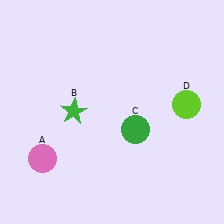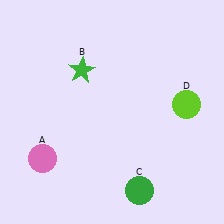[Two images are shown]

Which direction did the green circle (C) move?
The green circle (C) moved down.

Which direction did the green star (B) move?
The green star (B) moved up.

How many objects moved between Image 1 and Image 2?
2 objects moved between the two images.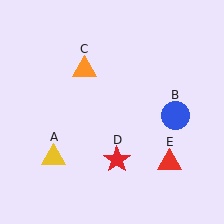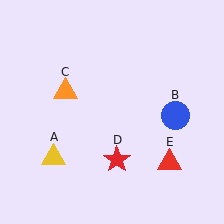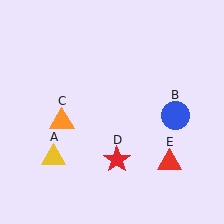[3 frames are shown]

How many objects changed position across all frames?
1 object changed position: orange triangle (object C).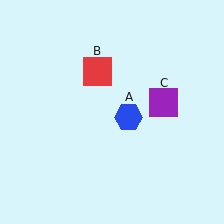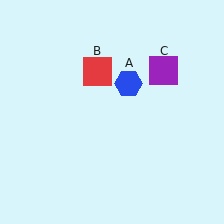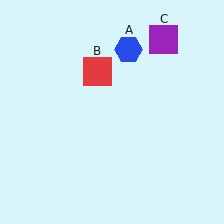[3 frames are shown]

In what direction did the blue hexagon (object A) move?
The blue hexagon (object A) moved up.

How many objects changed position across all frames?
2 objects changed position: blue hexagon (object A), purple square (object C).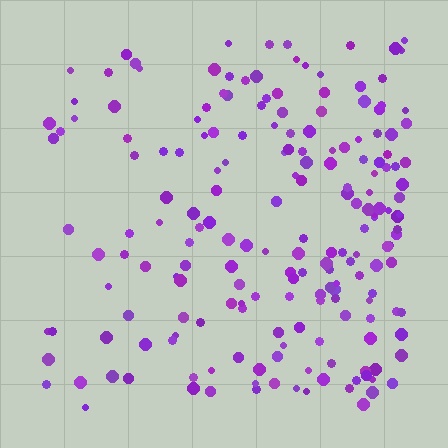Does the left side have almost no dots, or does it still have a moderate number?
Still a moderate number, just noticeably fewer than the right.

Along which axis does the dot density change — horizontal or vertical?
Horizontal.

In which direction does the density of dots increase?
From left to right, with the right side densest.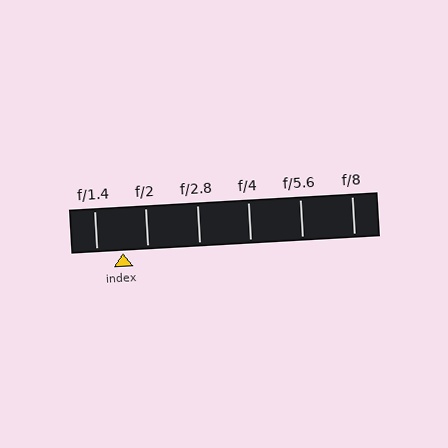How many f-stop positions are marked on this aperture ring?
There are 6 f-stop positions marked.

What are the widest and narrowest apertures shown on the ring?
The widest aperture shown is f/1.4 and the narrowest is f/8.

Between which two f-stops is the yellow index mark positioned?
The index mark is between f/1.4 and f/2.